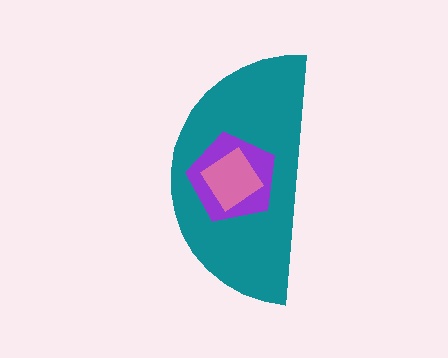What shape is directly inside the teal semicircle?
The purple pentagon.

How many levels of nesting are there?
3.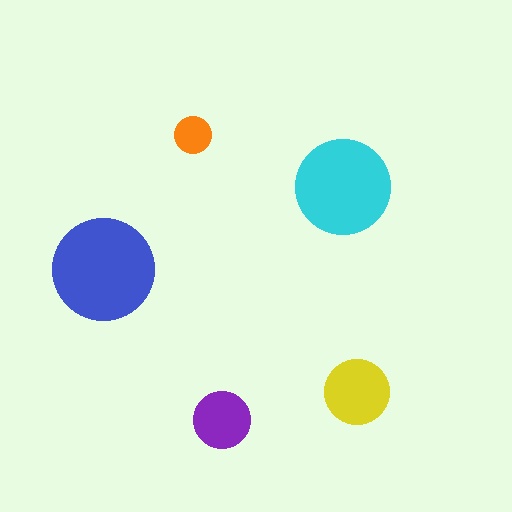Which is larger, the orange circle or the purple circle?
The purple one.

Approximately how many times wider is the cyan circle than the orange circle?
About 2.5 times wider.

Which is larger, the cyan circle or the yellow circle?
The cyan one.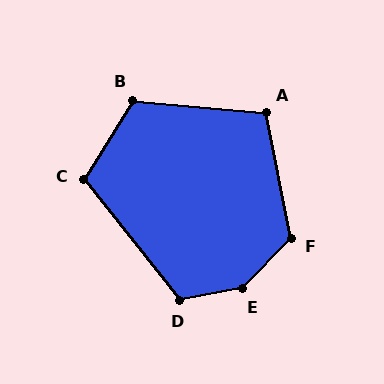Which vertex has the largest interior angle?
E, at approximately 144 degrees.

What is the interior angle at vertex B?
Approximately 117 degrees (obtuse).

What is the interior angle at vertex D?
Approximately 118 degrees (obtuse).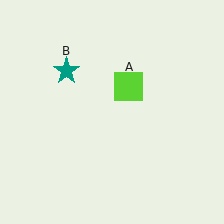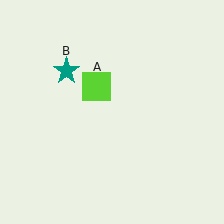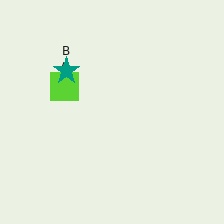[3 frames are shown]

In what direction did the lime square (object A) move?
The lime square (object A) moved left.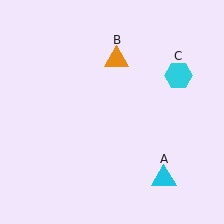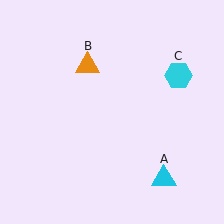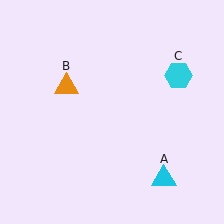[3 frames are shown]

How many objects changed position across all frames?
1 object changed position: orange triangle (object B).